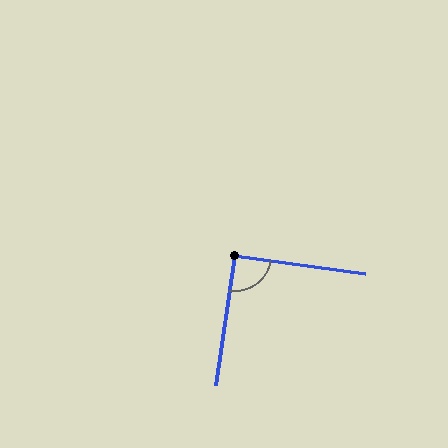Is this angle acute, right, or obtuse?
It is approximately a right angle.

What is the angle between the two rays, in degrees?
Approximately 91 degrees.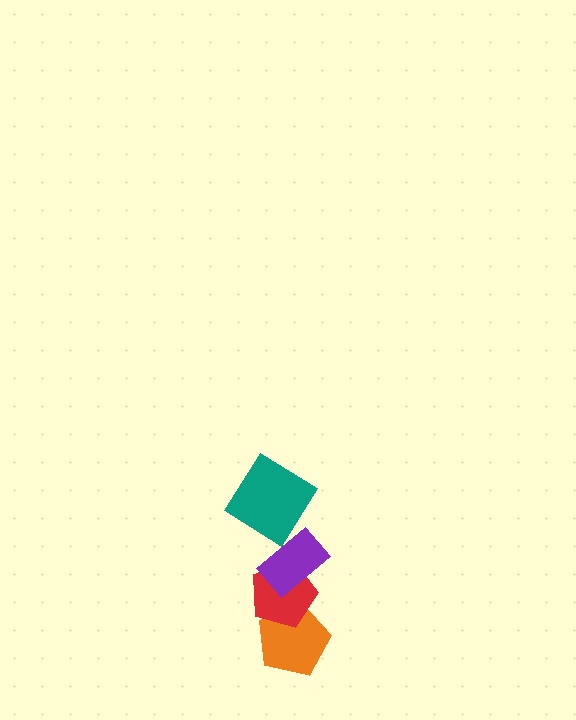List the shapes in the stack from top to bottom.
From top to bottom: the teal diamond, the purple rectangle, the red pentagon, the orange pentagon.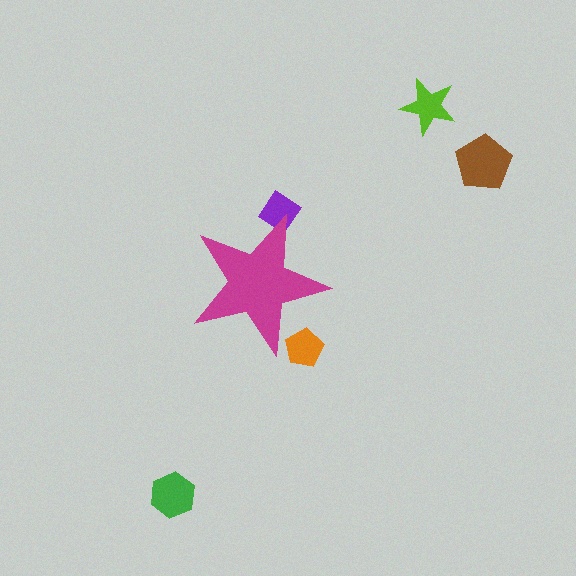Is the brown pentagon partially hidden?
No, the brown pentagon is fully visible.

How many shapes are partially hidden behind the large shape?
2 shapes are partially hidden.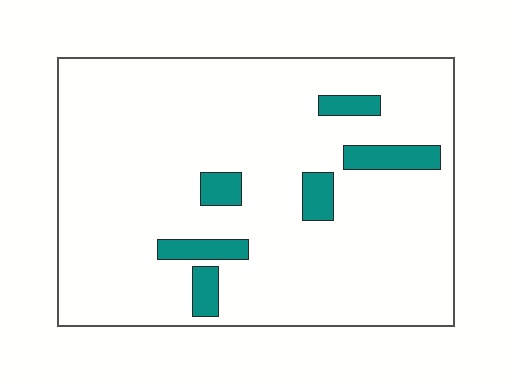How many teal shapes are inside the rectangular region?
6.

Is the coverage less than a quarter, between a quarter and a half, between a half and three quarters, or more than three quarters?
Less than a quarter.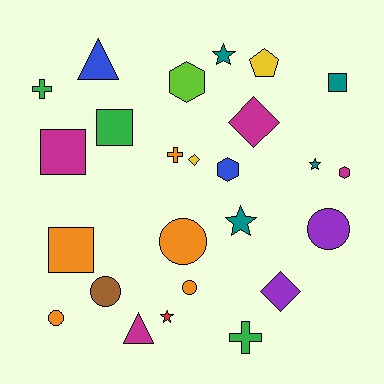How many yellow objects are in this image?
There are 2 yellow objects.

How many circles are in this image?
There are 5 circles.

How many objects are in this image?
There are 25 objects.